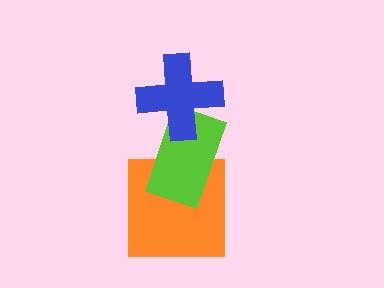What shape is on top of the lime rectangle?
The blue cross is on top of the lime rectangle.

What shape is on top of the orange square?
The lime rectangle is on top of the orange square.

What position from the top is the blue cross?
The blue cross is 1st from the top.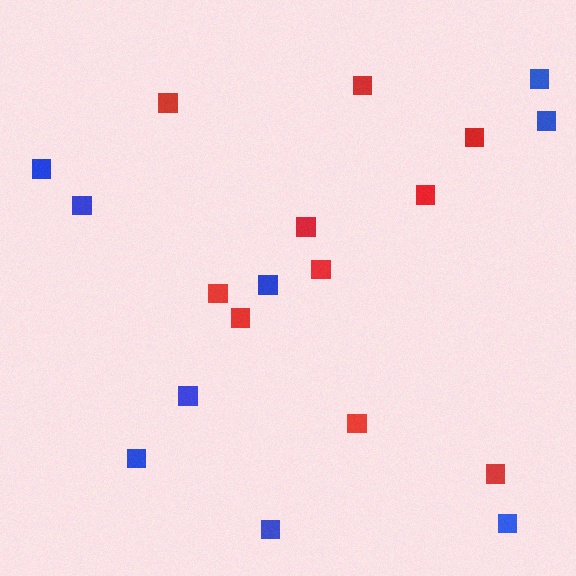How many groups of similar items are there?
There are 2 groups: one group of red squares (10) and one group of blue squares (9).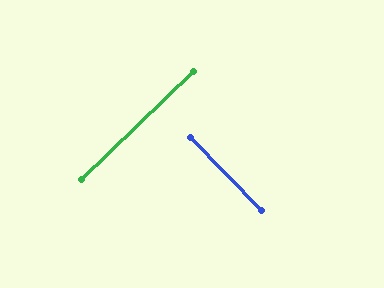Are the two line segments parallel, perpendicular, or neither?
Perpendicular — they meet at approximately 90°.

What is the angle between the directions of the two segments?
Approximately 90 degrees.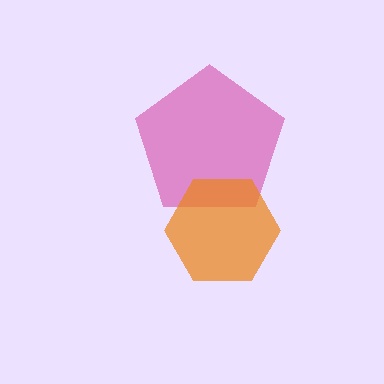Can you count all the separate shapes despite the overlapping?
Yes, there are 2 separate shapes.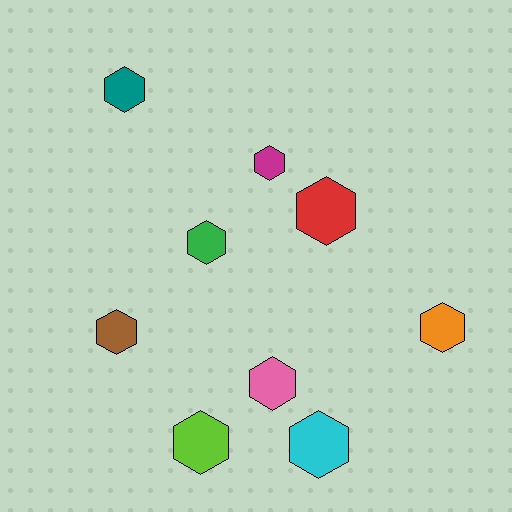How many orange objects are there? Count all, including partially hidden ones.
There is 1 orange object.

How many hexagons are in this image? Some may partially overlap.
There are 9 hexagons.